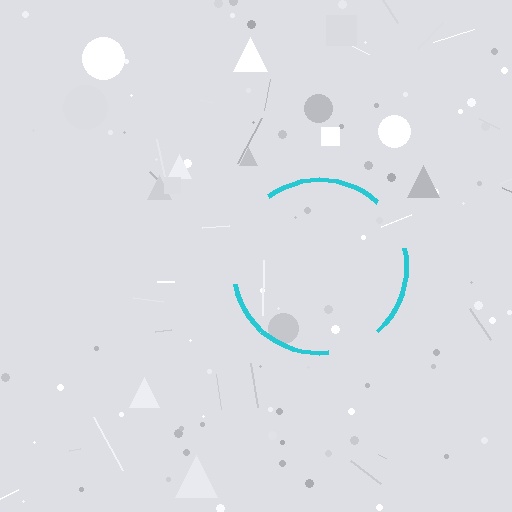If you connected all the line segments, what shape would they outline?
They would outline a circle.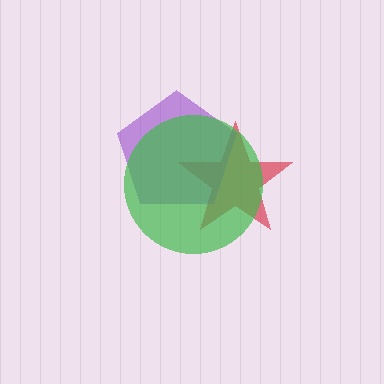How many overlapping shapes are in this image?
There are 3 overlapping shapes in the image.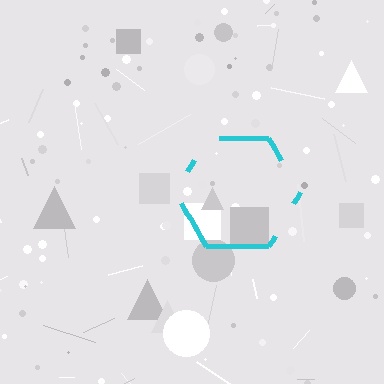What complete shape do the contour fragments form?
The contour fragments form a hexagon.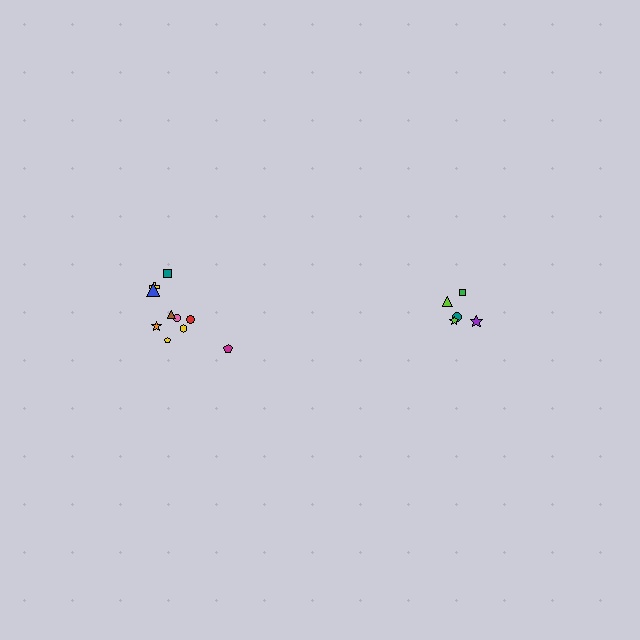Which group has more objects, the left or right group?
The left group.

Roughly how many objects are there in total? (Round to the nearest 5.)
Roughly 15 objects in total.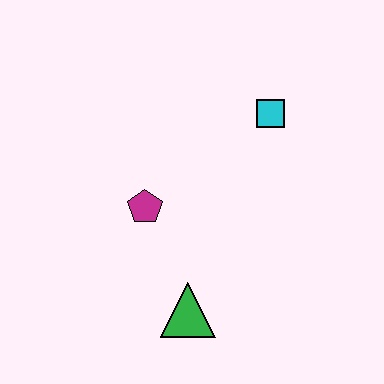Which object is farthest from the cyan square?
The green triangle is farthest from the cyan square.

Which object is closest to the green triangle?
The magenta pentagon is closest to the green triangle.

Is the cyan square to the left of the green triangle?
No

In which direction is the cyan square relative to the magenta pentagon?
The cyan square is to the right of the magenta pentagon.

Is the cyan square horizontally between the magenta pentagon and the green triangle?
No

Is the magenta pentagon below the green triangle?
No